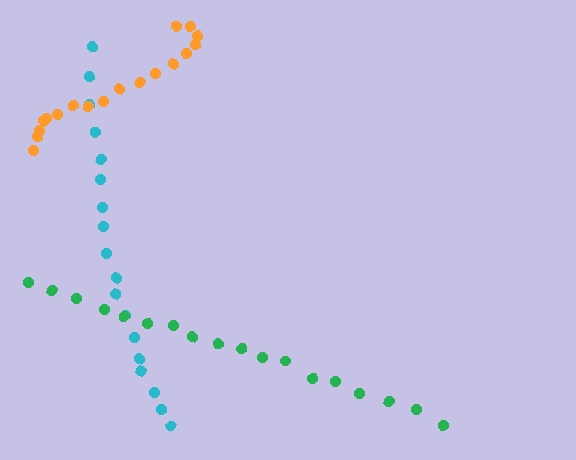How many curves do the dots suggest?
There are 3 distinct paths.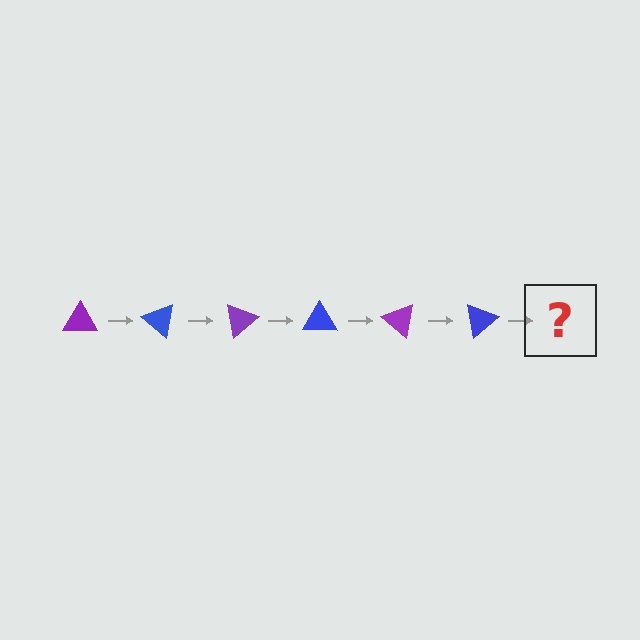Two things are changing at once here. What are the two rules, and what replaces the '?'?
The two rules are that it rotates 40 degrees each step and the color cycles through purple and blue. The '?' should be a purple triangle, rotated 240 degrees from the start.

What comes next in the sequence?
The next element should be a purple triangle, rotated 240 degrees from the start.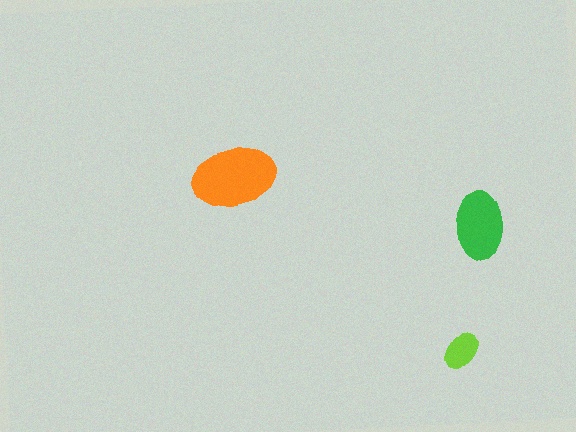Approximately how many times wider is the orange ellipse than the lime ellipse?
About 2 times wider.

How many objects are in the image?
There are 3 objects in the image.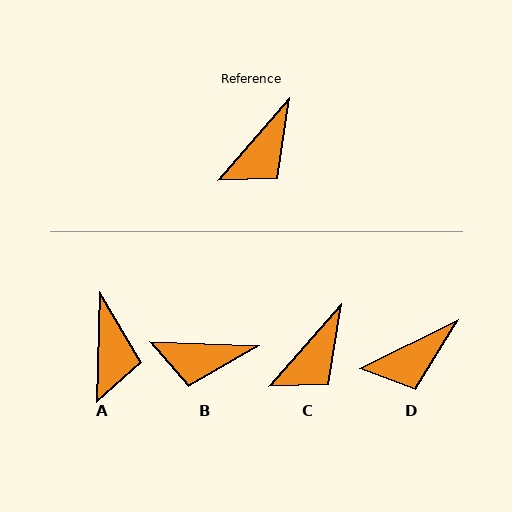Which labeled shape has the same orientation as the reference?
C.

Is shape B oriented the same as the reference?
No, it is off by about 51 degrees.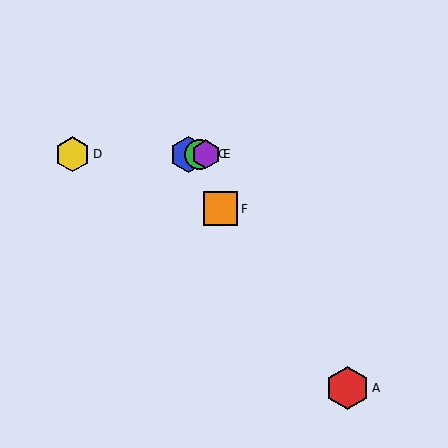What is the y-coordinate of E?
Object E is at y≈154.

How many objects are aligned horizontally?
4 objects (B, C, D, E) are aligned horizontally.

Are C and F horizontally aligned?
No, C is at y≈154 and F is at y≈209.